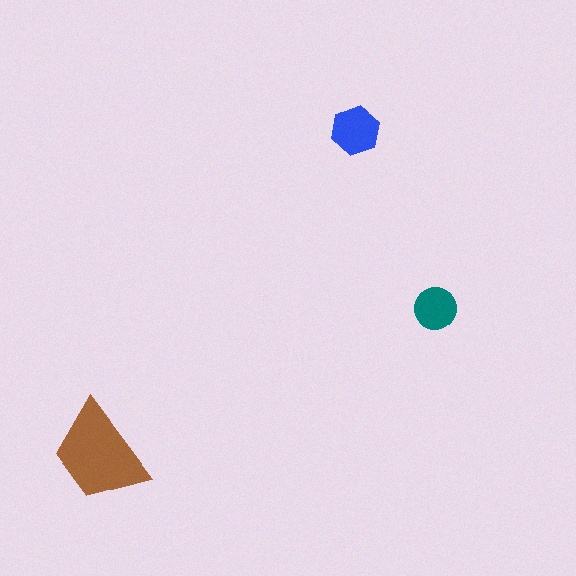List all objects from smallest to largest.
The teal circle, the blue hexagon, the brown trapezoid.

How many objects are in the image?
There are 3 objects in the image.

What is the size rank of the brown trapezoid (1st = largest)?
1st.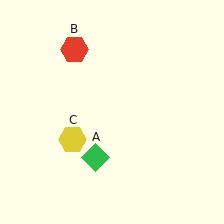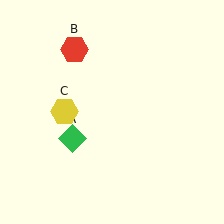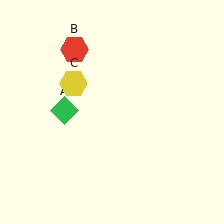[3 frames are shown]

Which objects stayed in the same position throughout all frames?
Red hexagon (object B) remained stationary.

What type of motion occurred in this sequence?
The green diamond (object A), yellow hexagon (object C) rotated clockwise around the center of the scene.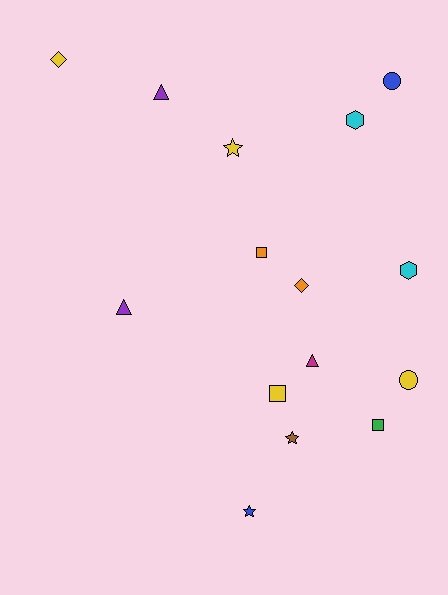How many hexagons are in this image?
There are 2 hexagons.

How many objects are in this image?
There are 15 objects.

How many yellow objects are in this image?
There are 4 yellow objects.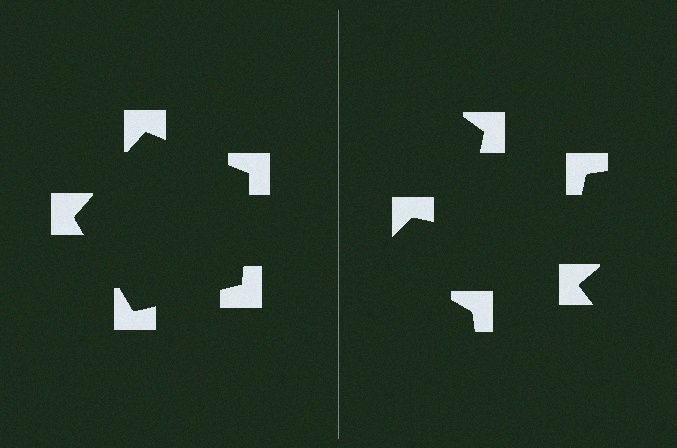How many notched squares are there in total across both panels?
10 — 5 on each side.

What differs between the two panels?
The notched squares are positioned identically on both sides; only the wedge orientations differ. On the left they align to a pentagon; on the right they are misaligned.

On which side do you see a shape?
An illusory pentagon appears on the left side. On the right side the wedge cuts are rotated, so no coherent shape forms.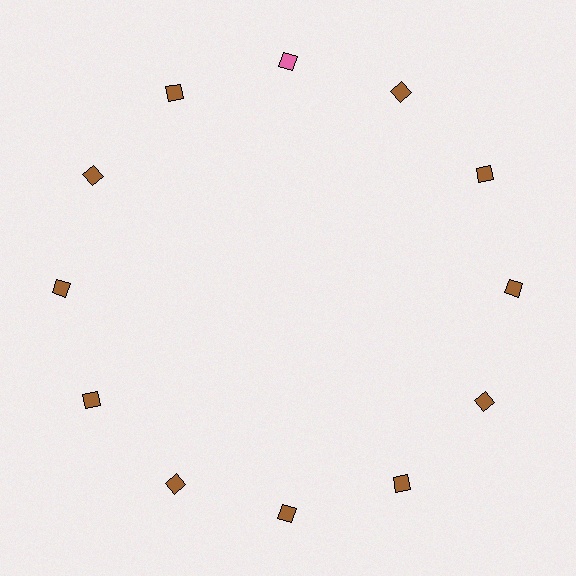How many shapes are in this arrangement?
There are 12 shapes arranged in a ring pattern.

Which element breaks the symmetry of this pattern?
The pink diamond at roughly the 12 o'clock position breaks the symmetry. All other shapes are brown diamonds.